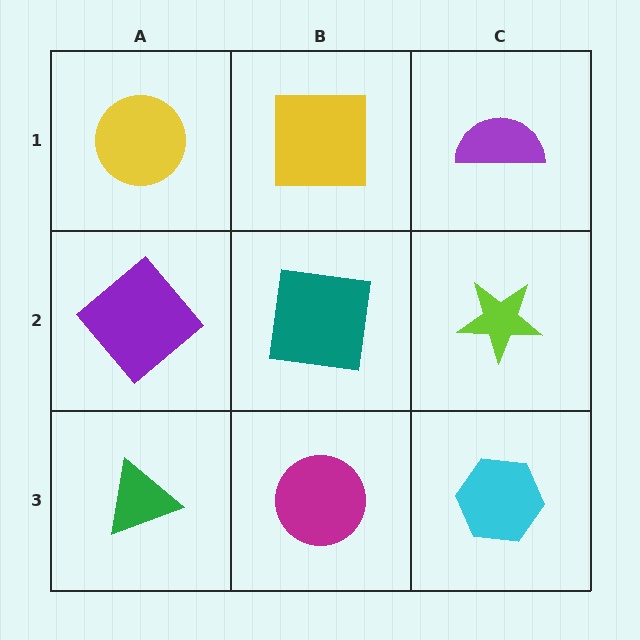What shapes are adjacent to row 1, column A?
A purple diamond (row 2, column A), a yellow square (row 1, column B).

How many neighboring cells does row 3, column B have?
3.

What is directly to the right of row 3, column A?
A magenta circle.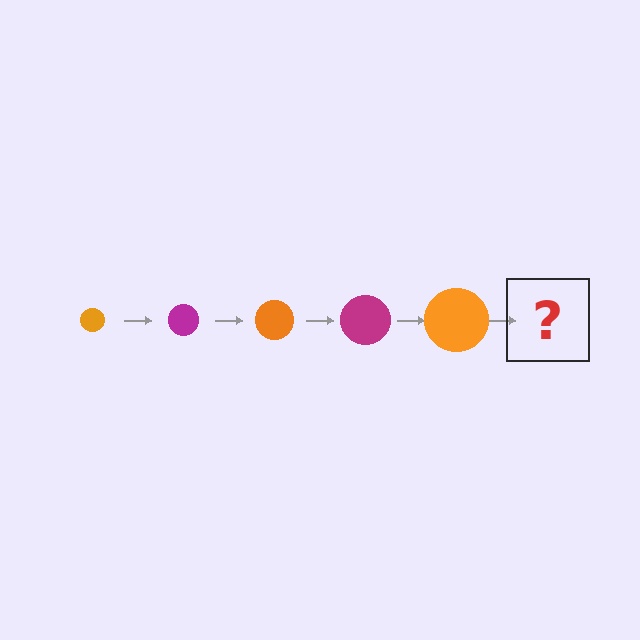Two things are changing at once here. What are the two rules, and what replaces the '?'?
The two rules are that the circle grows larger each step and the color cycles through orange and magenta. The '?' should be a magenta circle, larger than the previous one.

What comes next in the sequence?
The next element should be a magenta circle, larger than the previous one.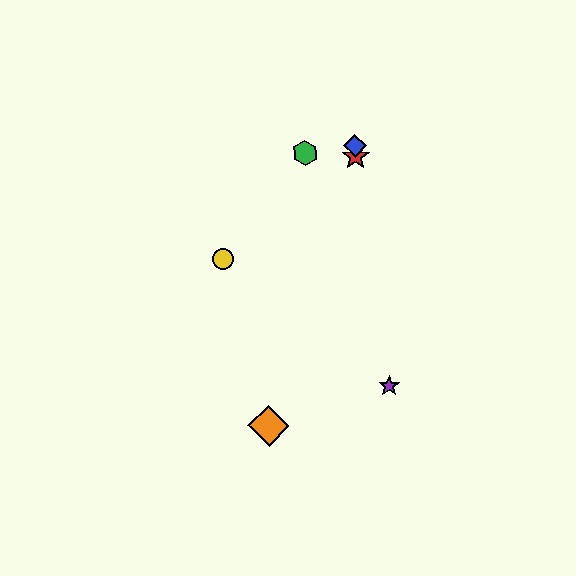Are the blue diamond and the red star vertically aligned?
Yes, both are at x≈355.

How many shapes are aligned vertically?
2 shapes (the red star, the blue diamond) are aligned vertically.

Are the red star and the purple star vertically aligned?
No, the red star is at x≈355 and the purple star is at x≈389.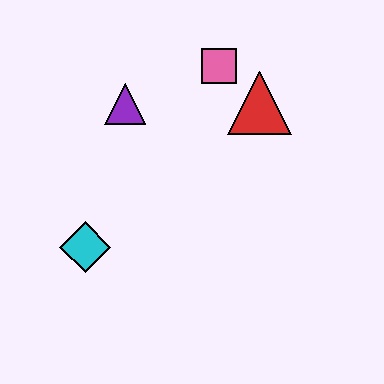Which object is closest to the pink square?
The red triangle is closest to the pink square.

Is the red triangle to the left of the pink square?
No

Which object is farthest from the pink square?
The cyan diamond is farthest from the pink square.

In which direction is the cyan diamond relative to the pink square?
The cyan diamond is below the pink square.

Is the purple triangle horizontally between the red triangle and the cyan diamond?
Yes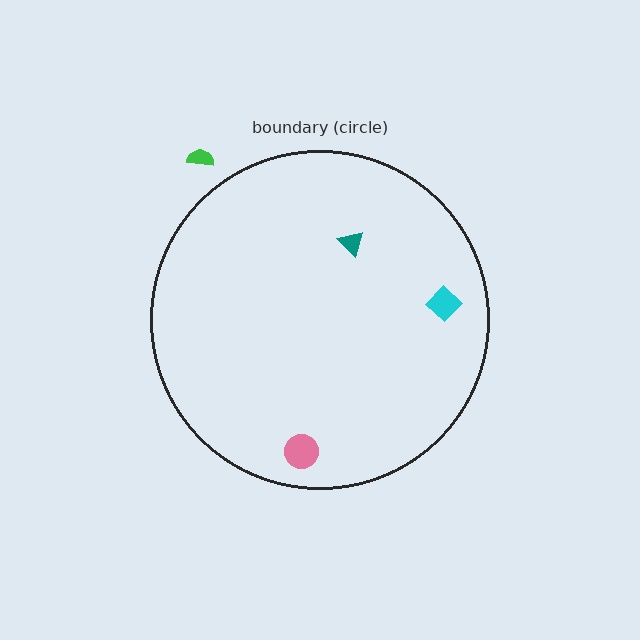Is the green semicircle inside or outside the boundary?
Outside.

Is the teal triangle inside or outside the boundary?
Inside.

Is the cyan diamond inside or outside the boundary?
Inside.